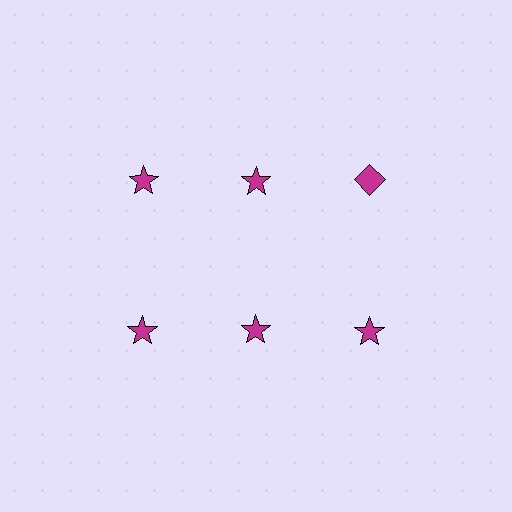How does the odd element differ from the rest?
It has a different shape: diamond instead of star.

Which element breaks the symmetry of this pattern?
The magenta diamond in the top row, center column breaks the symmetry. All other shapes are magenta stars.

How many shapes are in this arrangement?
There are 6 shapes arranged in a grid pattern.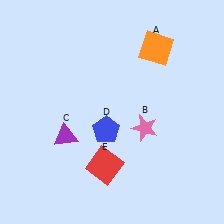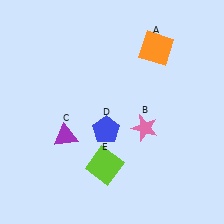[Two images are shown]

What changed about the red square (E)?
In Image 1, E is red. In Image 2, it changed to lime.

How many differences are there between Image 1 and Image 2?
There is 1 difference between the two images.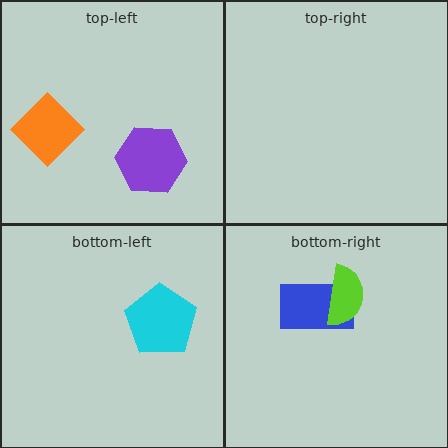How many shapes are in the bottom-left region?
1.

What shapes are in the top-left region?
The purple hexagon, the orange diamond.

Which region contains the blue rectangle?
The bottom-right region.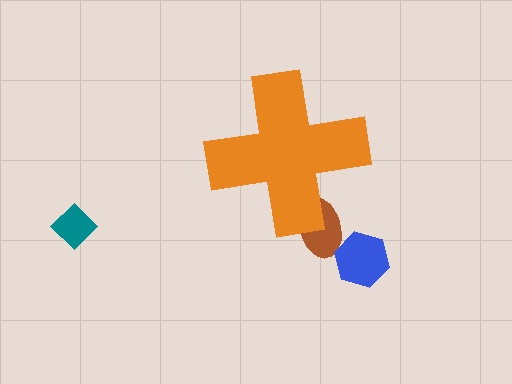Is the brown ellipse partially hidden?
Yes, the brown ellipse is partially hidden behind the orange cross.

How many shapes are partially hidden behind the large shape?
1 shape is partially hidden.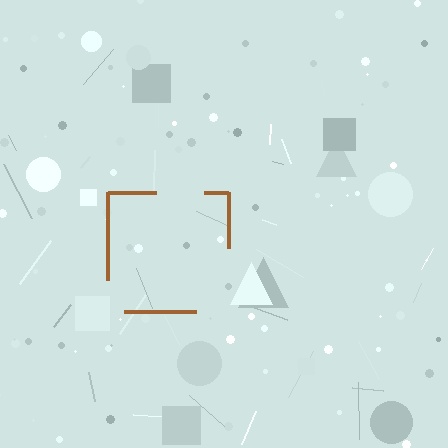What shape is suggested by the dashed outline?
The dashed outline suggests a square.